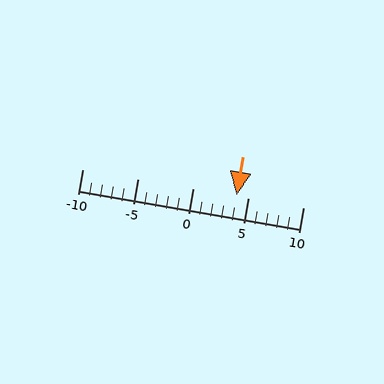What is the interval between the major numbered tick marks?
The major tick marks are spaced 5 units apart.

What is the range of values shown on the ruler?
The ruler shows values from -10 to 10.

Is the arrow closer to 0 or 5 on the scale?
The arrow is closer to 5.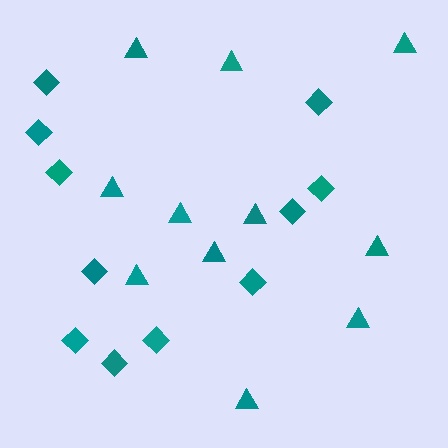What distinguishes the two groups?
There are 2 groups: one group of triangles (11) and one group of diamonds (11).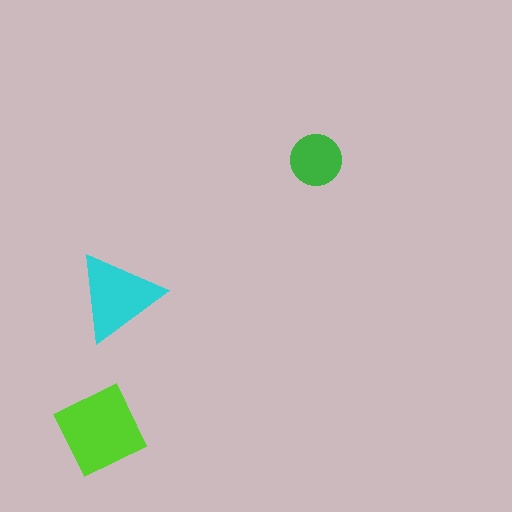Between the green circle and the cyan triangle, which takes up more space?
The cyan triangle.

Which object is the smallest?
The green circle.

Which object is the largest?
The lime square.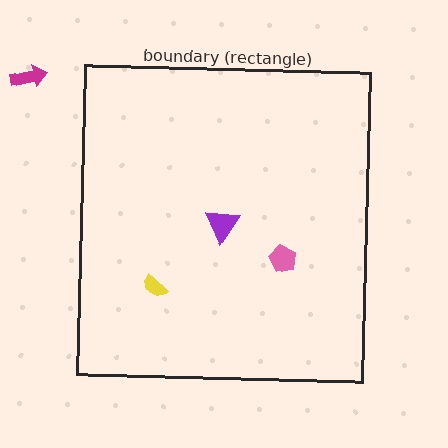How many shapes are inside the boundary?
3 inside, 1 outside.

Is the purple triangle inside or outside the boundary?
Inside.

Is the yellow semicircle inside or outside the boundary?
Inside.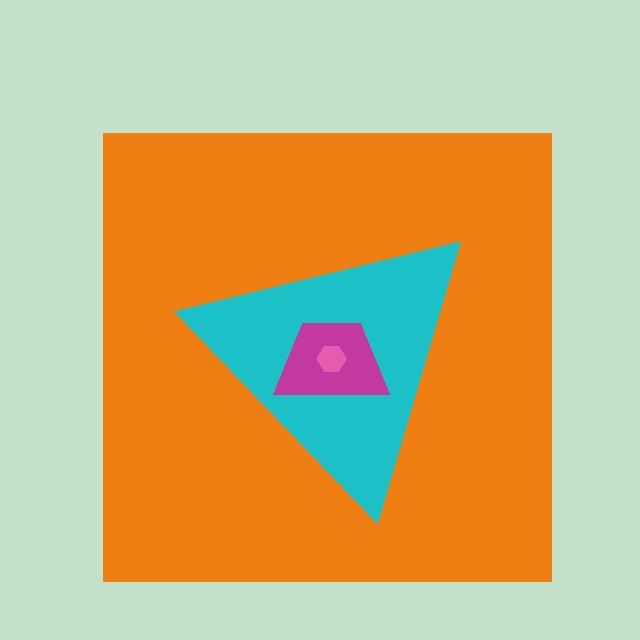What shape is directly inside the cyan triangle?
The magenta trapezoid.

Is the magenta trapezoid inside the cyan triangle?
Yes.